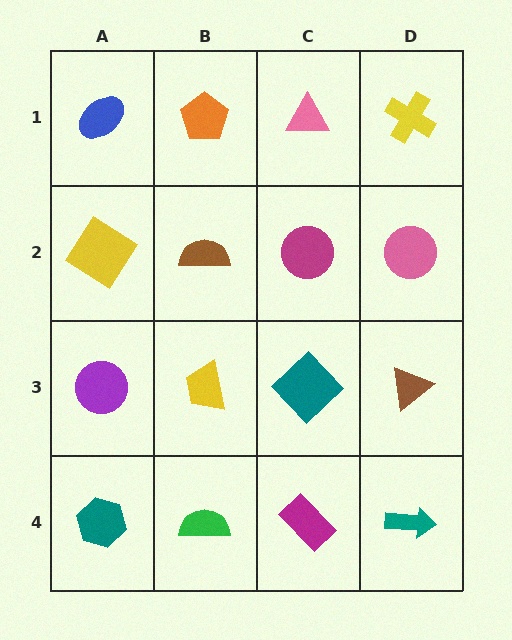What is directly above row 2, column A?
A blue ellipse.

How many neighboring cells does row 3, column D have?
3.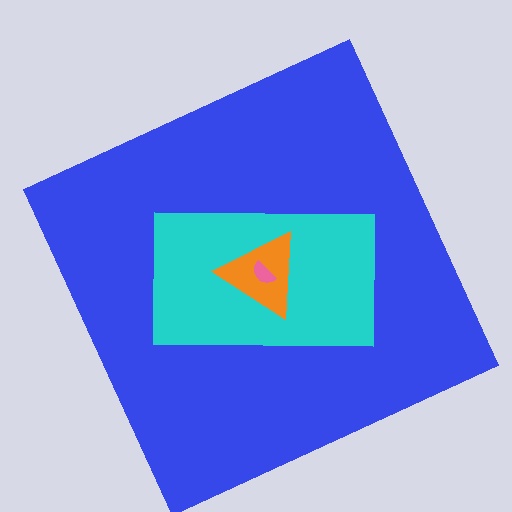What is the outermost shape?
The blue square.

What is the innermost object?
The pink semicircle.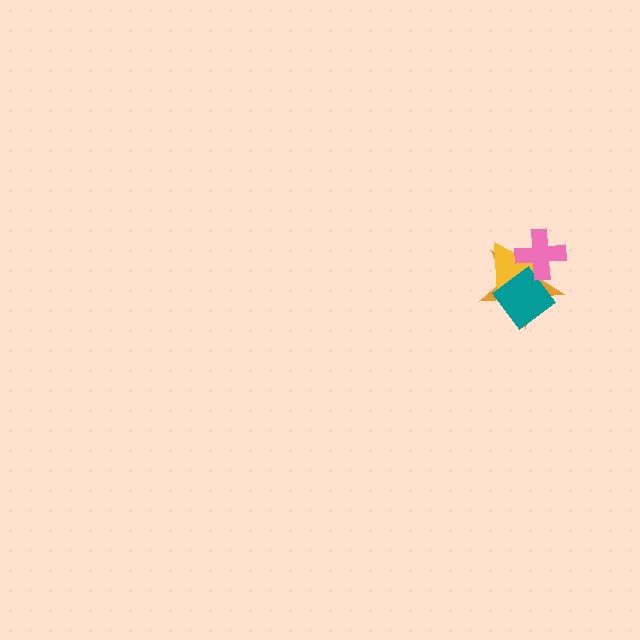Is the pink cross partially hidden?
No, no other shape covers it.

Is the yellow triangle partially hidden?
Yes, it is partially covered by another shape.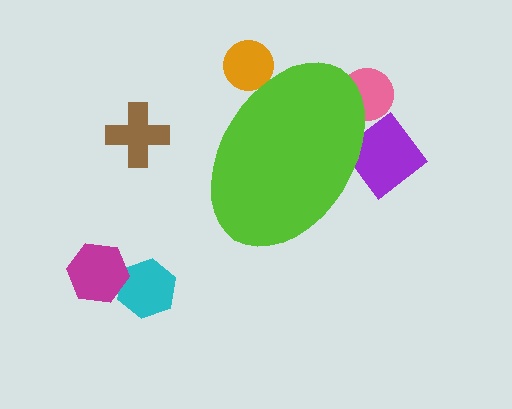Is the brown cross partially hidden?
No, the brown cross is fully visible.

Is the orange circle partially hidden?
Yes, the orange circle is partially hidden behind the lime ellipse.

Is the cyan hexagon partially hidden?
No, the cyan hexagon is fully visible.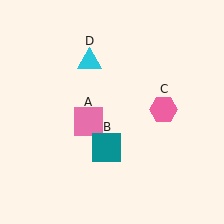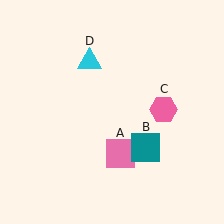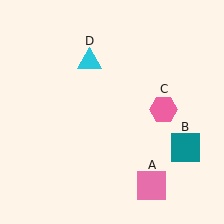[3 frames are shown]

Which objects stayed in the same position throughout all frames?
Pink hexagon (object C) and cyan triangle (object D) remained stationary.